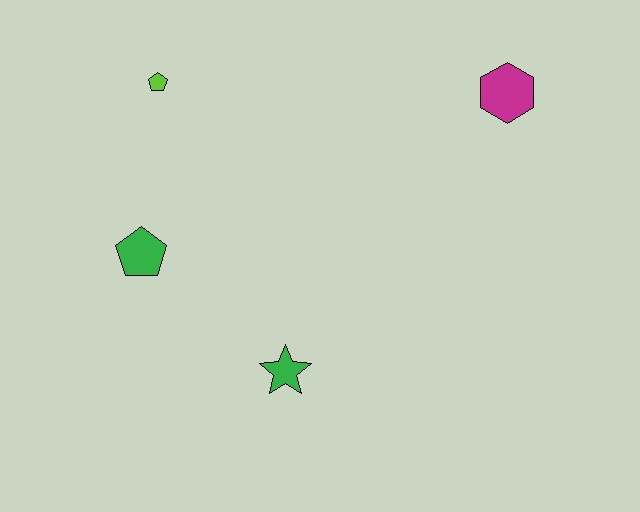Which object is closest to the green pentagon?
The lime pentagon is closest to the green pentagon.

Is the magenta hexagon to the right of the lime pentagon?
Yes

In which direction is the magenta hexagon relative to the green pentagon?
The magenta hexagon is to the right of the green pentagon.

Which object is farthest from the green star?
The magenta hexagon is farthest from the green star.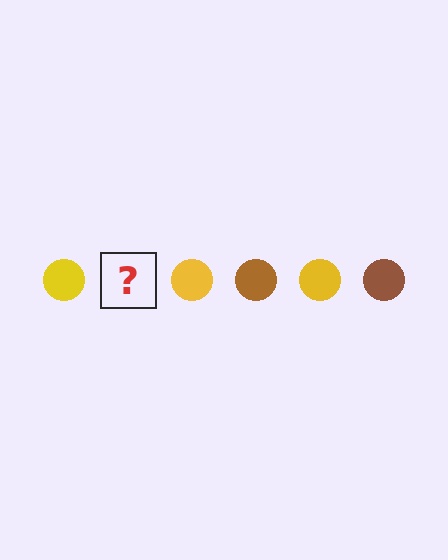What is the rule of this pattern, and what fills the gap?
The rule is that the pattern cycles through yellow, brown circles. The gap should be filled with a brown circle.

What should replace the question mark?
The question mark should be replaced with a brown circle.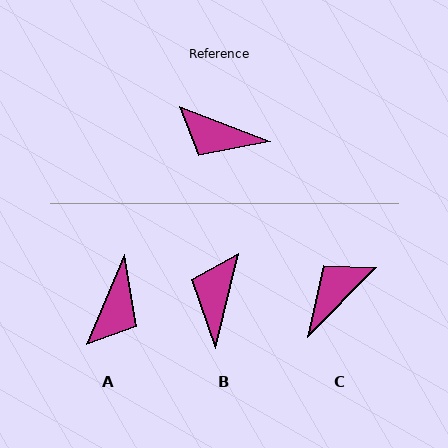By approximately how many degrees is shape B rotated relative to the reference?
Approximately 82 degrees clockwise.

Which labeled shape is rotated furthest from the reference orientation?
C, about 113 degrees away.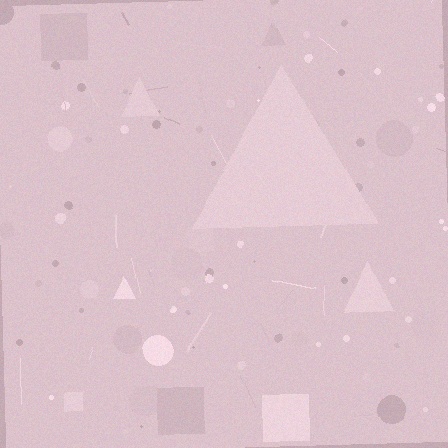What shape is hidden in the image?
A triangle is hidden in the image.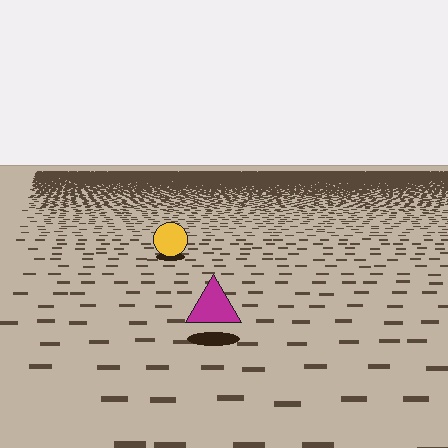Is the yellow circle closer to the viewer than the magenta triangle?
No. The magenta triangle is closer — you can tell from the texture gradient: the ground texture is coarser near it.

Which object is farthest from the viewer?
The yellow circle is farthest from the viewer. It appears smaller and the ground texture around it is denser.